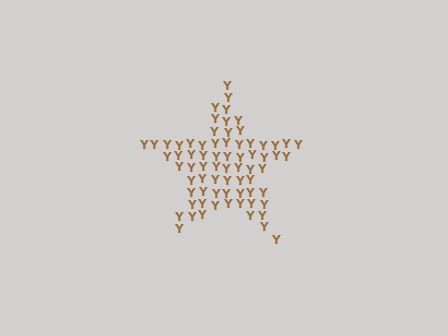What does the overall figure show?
The overall figure shows a star.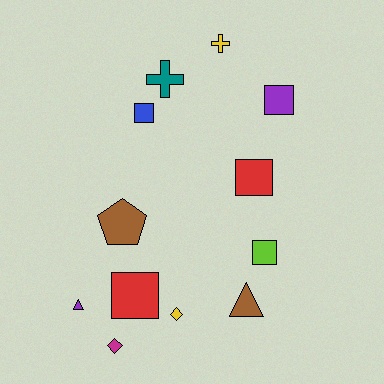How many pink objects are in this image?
There are no pink objects.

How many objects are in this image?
There are 12 objects.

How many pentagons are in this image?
There is 1 pentagon.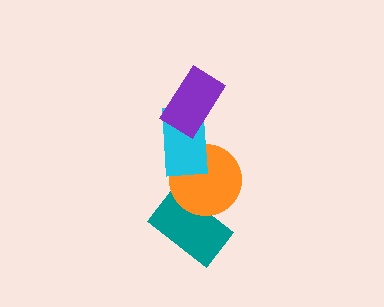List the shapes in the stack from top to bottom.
From top to bottom: the purple rectangle, the cyan rectangle, the orange circle, the teal rectangle.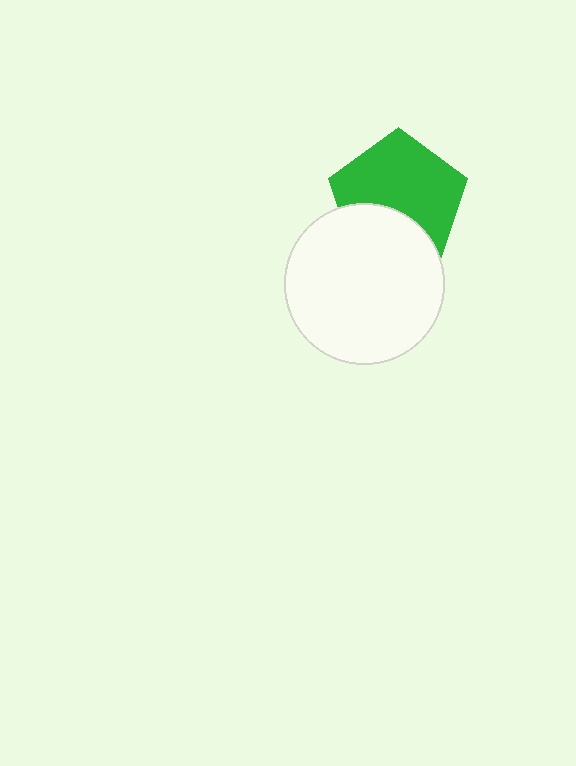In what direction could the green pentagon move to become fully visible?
The green pentagon could move up. That would shift it out from behind the white circle entirely.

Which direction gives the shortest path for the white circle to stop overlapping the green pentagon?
Moving down gives the shortest separation.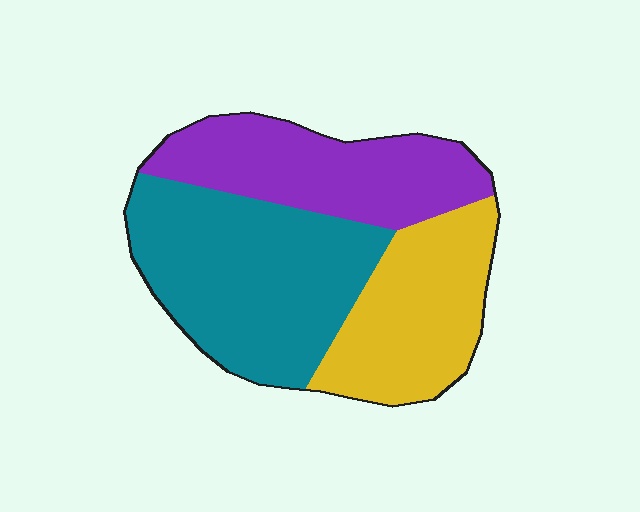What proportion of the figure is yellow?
Yellow covers about 30% of the figure.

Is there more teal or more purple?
Teal.